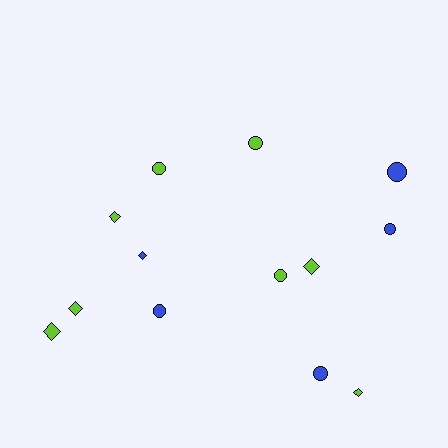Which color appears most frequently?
Lime, with 8 objects.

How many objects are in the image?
There are 13 objects.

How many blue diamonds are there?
There is 1 blue diamond.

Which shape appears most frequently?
Circle, with 7 objects.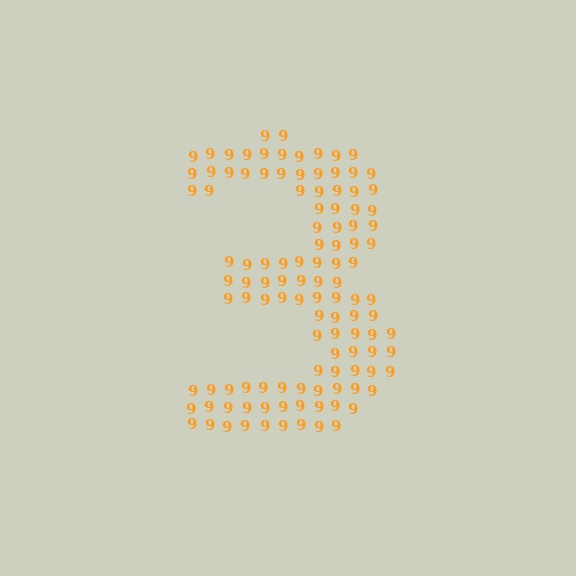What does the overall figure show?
The overall figure shows the digit 3.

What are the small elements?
The small elements are digit 9's.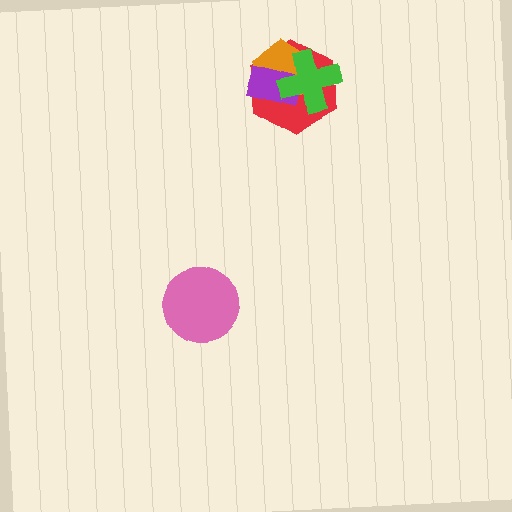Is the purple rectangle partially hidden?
Yes, it is partially covered by another shape.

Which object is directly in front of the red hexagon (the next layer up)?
The orange pentagon is directly in front of the red hexagon.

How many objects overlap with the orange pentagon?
3 objects overlap with the orange pentagon.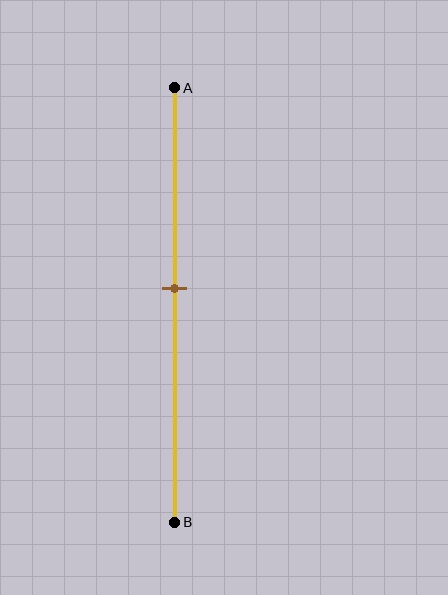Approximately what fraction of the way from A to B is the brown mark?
The brown mark is approximately 45% of the way from A to B.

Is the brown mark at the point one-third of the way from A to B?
No, the mark is at about 45% from A, not at the 33% one-third point.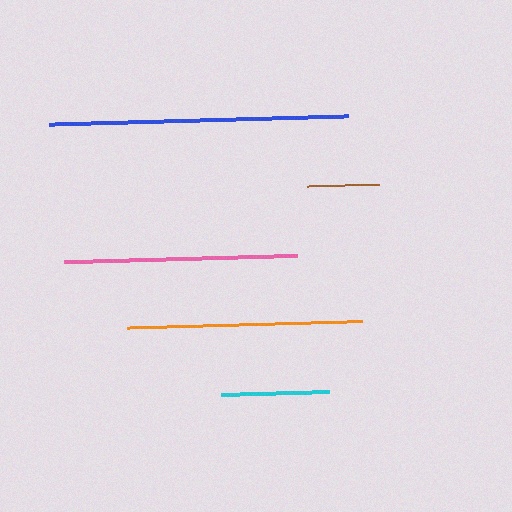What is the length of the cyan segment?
The cyan segment is approximately 108 pixels long.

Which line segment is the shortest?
The brown line is the shortest at approximately 72 pixels.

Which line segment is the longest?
The blue line is the longest at approximately 298 pixels.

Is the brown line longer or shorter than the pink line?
The pink line is longer than the brown line.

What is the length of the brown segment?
The brown segment is approximately 72 pixels long.